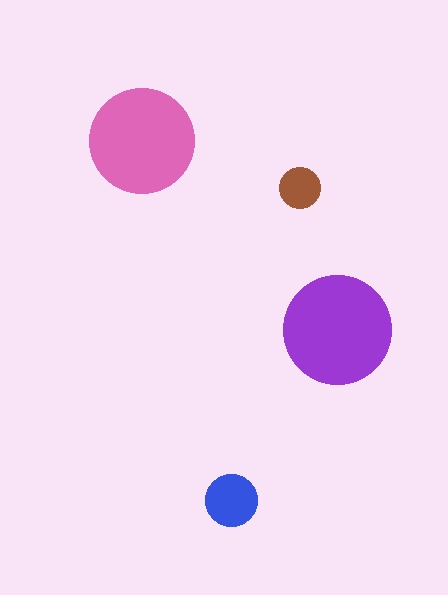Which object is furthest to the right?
The purple circle is rightmost.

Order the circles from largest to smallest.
the purple one, the pink one, the blue one, the brown one.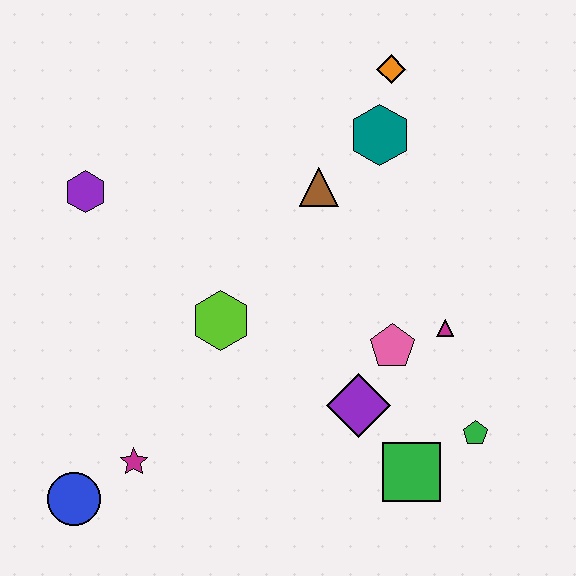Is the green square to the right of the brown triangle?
Yes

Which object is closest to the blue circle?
The magenta star is closest to the blue circle.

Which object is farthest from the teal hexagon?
The blue circle is farthest from the teal hexagon.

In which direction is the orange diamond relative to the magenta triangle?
The orange diamond is above the magenta triangle.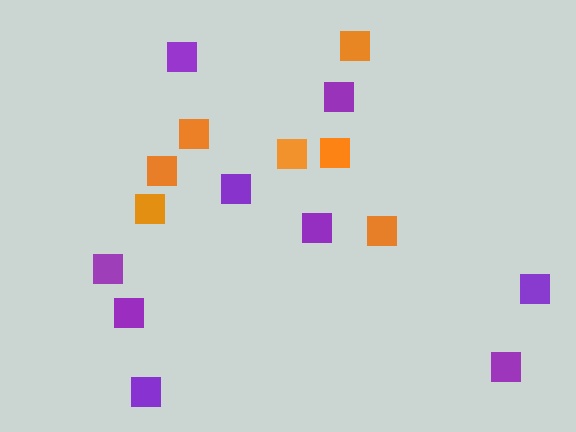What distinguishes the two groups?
There are 2 groups: one group of purple squares (9) and one group of orange squares (7).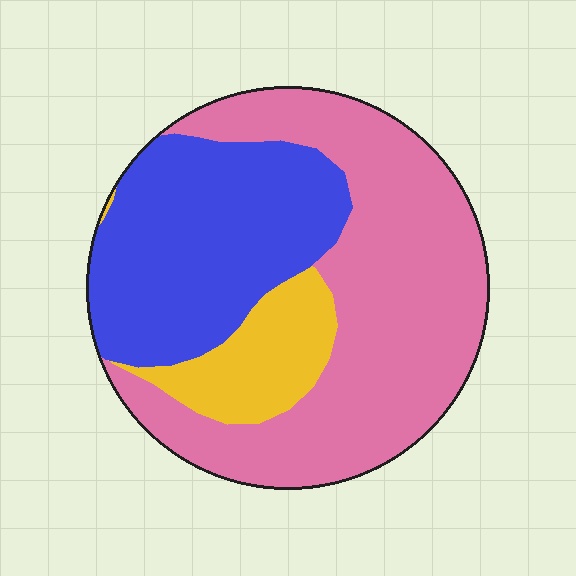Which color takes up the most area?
Pink, at roughly 55%.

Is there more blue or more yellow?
Blue.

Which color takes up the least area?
Yellow, at roughly 15%.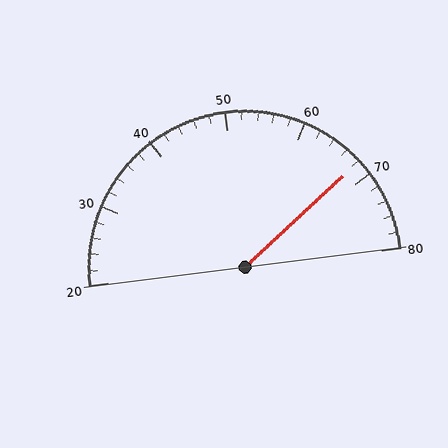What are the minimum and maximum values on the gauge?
The gauge ranges from 20 to 80.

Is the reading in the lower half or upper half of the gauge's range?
The reading is in the upper half of the range (20 to 80).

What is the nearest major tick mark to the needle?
The nearest major tick mark is 70.